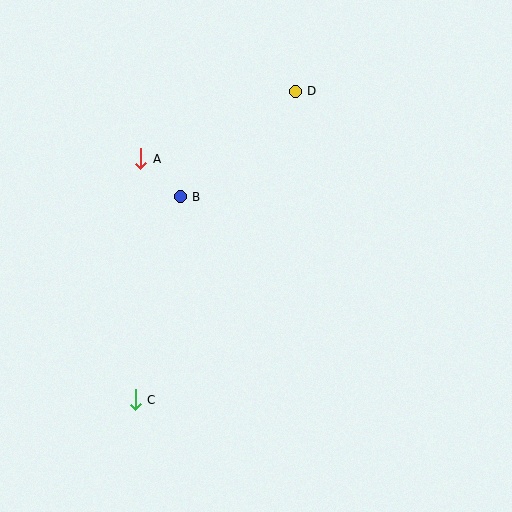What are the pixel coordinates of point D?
Point D is at (295, 91).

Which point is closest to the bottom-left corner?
Point C is closest to the bottom-left corner.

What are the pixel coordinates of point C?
Point C is at (135, 400).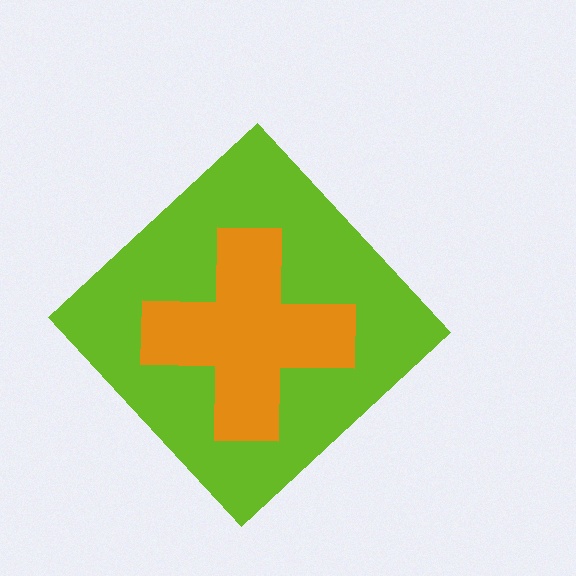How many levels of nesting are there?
2.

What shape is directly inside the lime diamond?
The orange cross.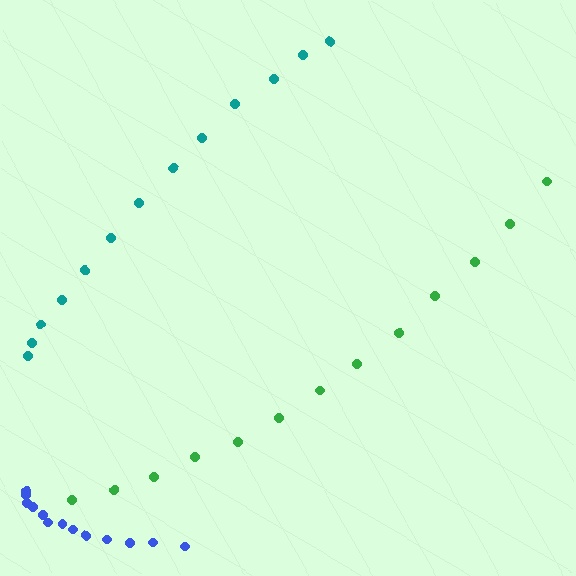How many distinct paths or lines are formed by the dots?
There are 3 distinct paths.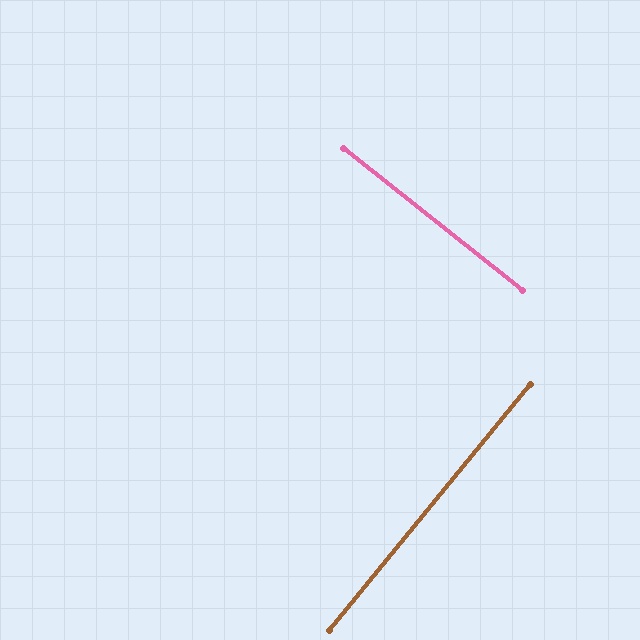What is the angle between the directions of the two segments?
Approximately 89 degrees.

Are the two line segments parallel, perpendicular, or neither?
Perpendicular — they meet at approximately 89°.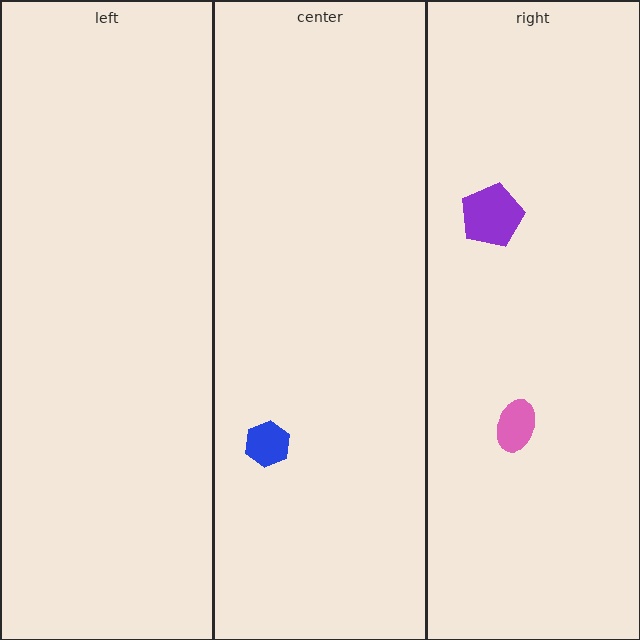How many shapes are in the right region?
2.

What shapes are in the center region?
The blue hexagon.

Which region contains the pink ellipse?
The right region.